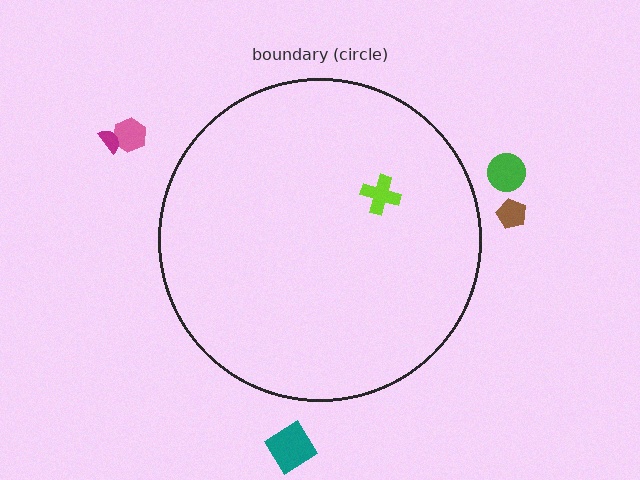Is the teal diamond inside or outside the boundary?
Outside.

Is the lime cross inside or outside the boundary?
Inside.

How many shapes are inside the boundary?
1 inside, 5 outside.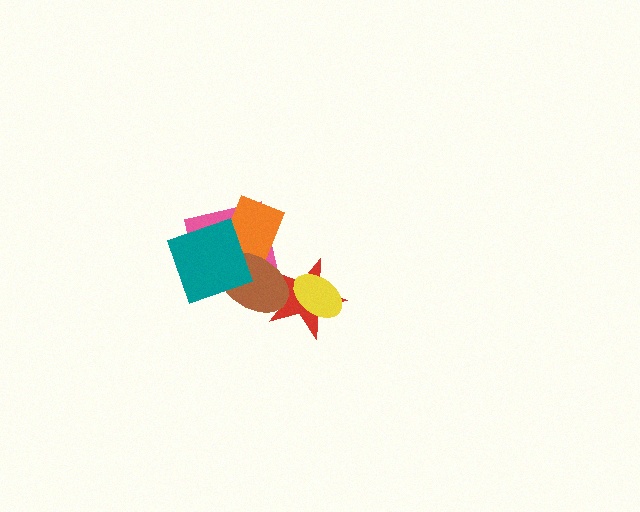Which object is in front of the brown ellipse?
The teal square is in front of the brown ellipse.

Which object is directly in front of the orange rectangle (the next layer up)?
The brown ellipse is directly in front of the orange rectangle.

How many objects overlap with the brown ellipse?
4 objects overlap with the brown ellipse.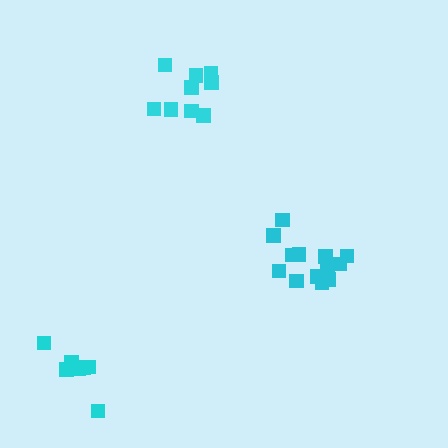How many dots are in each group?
Group 1: 7 dots, Group 2: 13 dots, Group 3: 9 dots (29 total).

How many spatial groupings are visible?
There are 3 spatial groupings.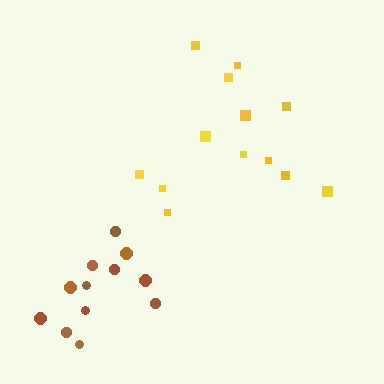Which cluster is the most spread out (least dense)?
Yellow.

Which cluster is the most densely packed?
Brown.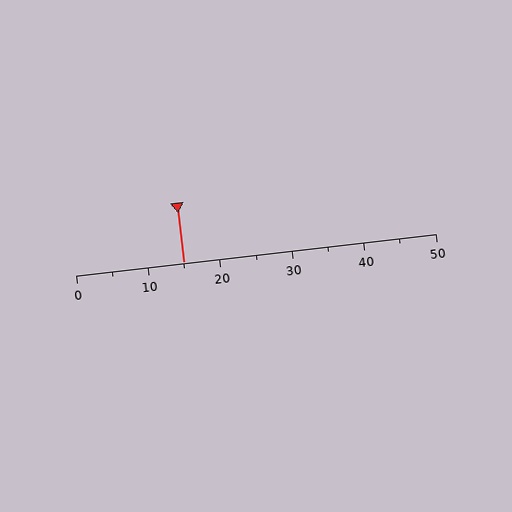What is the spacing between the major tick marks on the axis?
The major ticks are spaced 10 apart.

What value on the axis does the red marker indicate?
The marker indicates approximately 15.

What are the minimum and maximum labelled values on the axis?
The axis runs from 0 to 50.